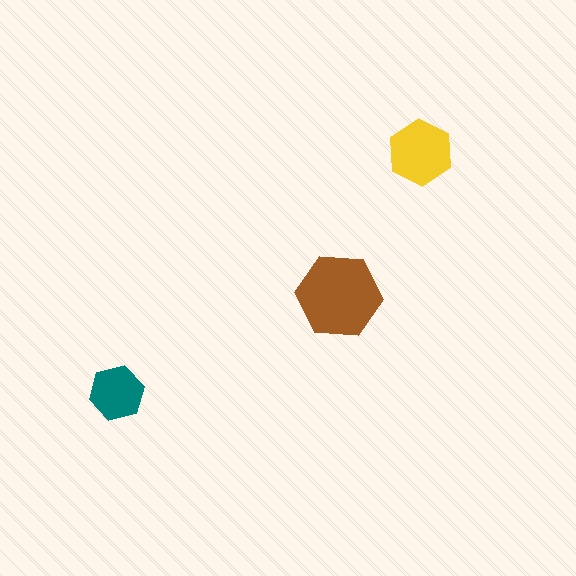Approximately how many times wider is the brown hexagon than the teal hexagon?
About 1.5 times wider.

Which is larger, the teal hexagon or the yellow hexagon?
The yellow one.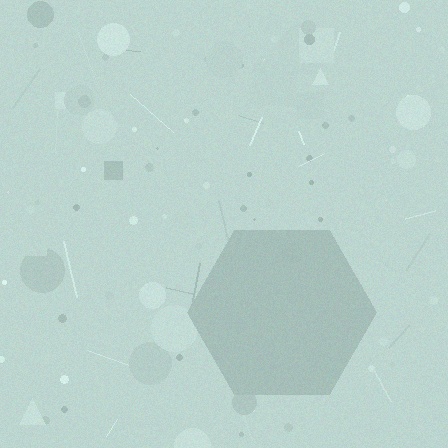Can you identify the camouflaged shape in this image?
The camouflaged shape is a hexagon.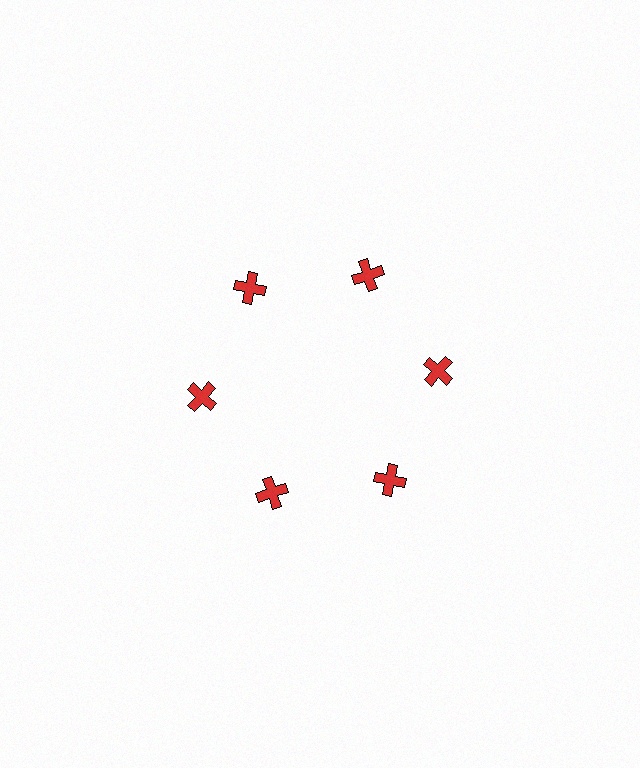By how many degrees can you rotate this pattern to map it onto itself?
The pattern maps onto itself every 60 degrees of rotation.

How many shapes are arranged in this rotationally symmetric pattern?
There are 6 shapes, arranged in 6 groups of 1.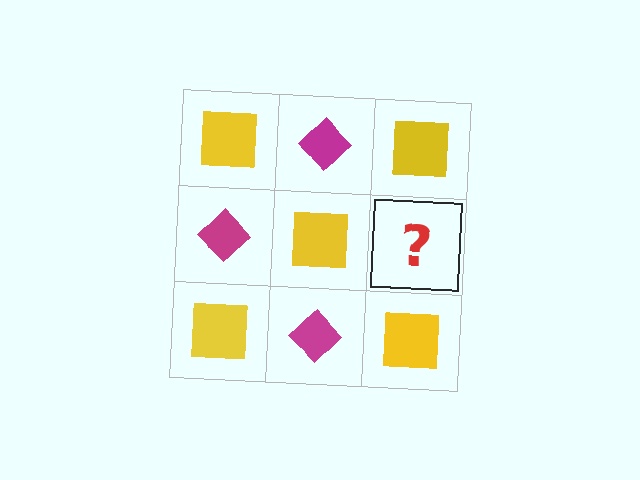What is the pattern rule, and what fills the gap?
The rule is that it alternates yellow square and magenta diamond in a checkerboard pattern. The gap should be filled with a magenta diamond.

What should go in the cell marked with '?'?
The missing cell should contain a magenta diamond.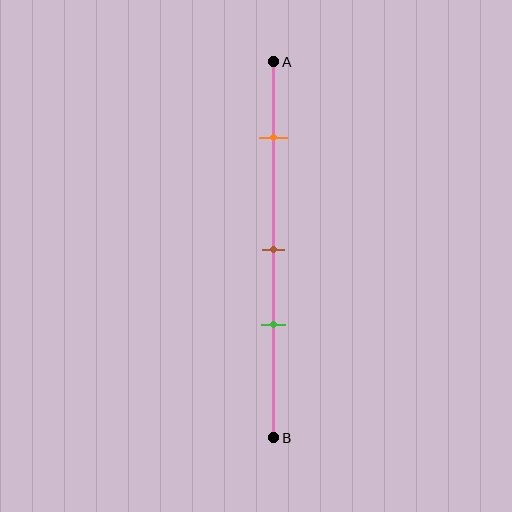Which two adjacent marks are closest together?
The brown and green marks are the closest adjacent pair.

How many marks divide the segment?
There are 3 marks dividing the segment.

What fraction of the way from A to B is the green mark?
The green mark is approximately 70% (0.7) of the way from A to B.